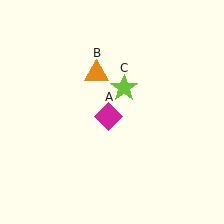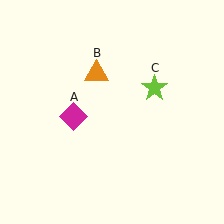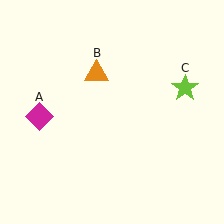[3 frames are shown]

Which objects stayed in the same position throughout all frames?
Orange triangle (object B) remained stationary.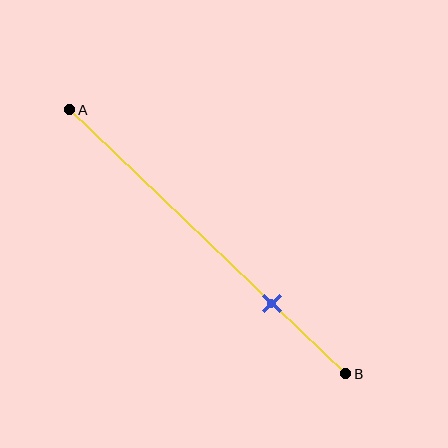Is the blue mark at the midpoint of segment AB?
No, the mark is at about 75% from A, not at the 50% midpoint.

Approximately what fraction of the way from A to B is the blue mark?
The blue mark is approximately 75% of the way from A to B.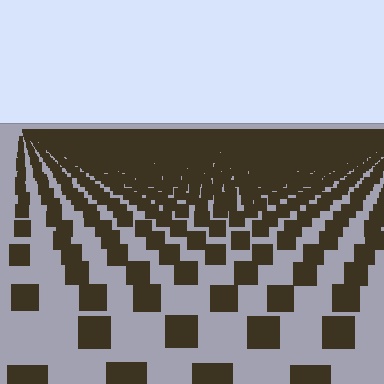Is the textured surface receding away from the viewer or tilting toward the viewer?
The surface is receding away from the viewer. Texture elements get smaller and denser toward the top.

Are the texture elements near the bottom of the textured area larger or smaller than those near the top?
Larger. Near the bottom, elements are closer to the viewer and appear at a bigger on-screen size.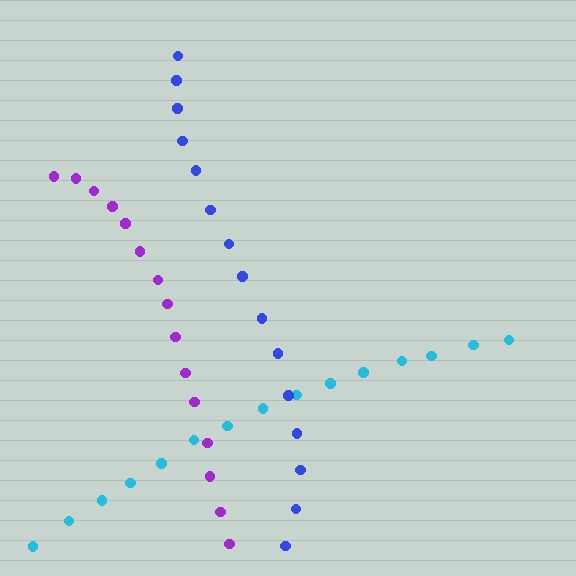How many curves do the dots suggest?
There are 3 distinct paths.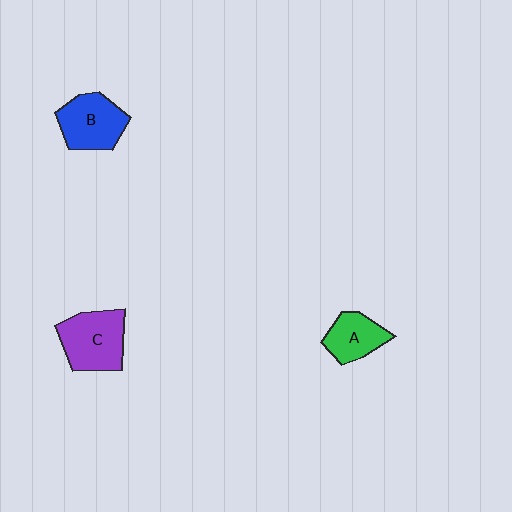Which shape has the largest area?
Shape C (purple).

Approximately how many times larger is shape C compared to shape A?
Approximately 1.5 times.